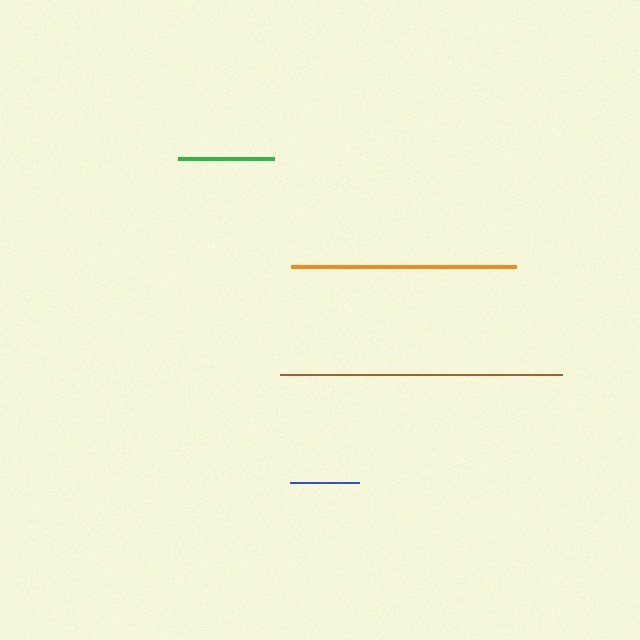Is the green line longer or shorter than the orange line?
The orange line is longer than the green line.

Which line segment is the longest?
The brown line is the longest at approximately 282 pixels.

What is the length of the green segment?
The green segment is approximately 96 pixels long.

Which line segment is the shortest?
The blue line is the shortest at approximately 68 pixels.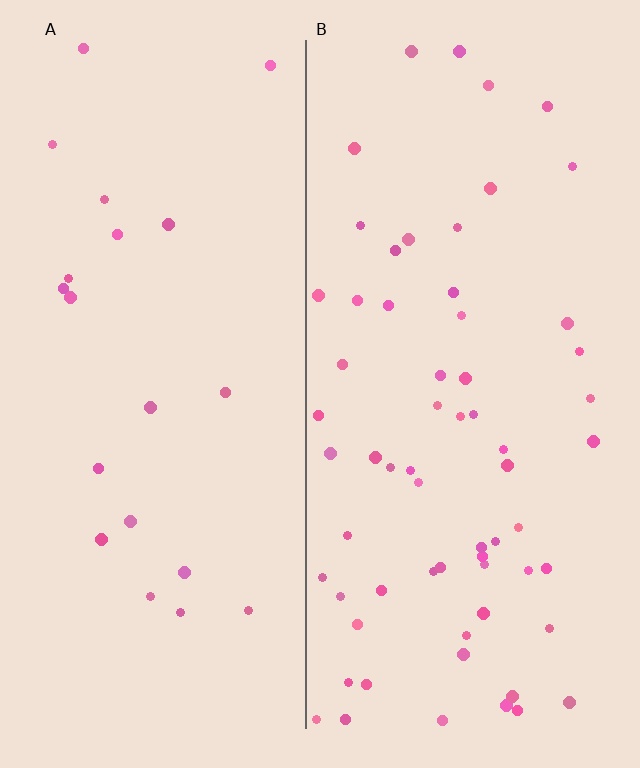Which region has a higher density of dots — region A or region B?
B (the right).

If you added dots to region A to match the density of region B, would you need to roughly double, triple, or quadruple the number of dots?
Approximately triple.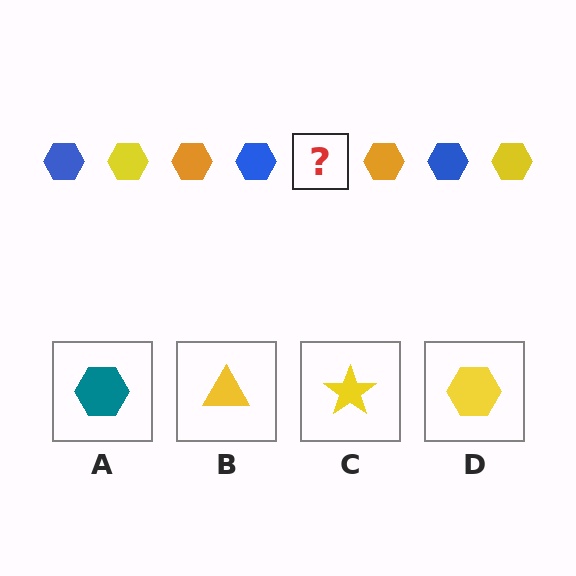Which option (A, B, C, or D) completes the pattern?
D.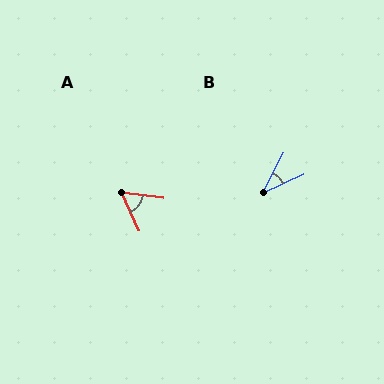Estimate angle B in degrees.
Approximately 39 degrees.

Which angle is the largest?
A, at approximately 59 degrees.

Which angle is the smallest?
B, at approximately 39 degrees.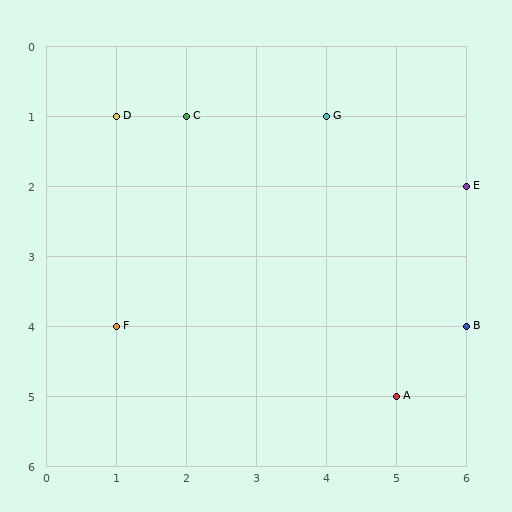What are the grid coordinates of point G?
Point G is at grid coordinates (4, 1).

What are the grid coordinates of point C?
Point C is at grid coordinates (2, 1).